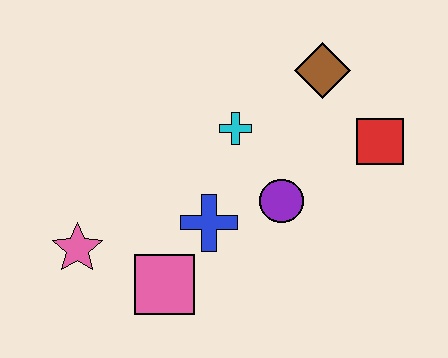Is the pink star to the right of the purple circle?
No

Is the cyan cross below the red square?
No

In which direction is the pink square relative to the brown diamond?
The pink square is below the brown diamond.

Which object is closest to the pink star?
The pink square is closest to the pink star.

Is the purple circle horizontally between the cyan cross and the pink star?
No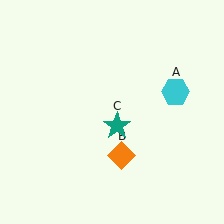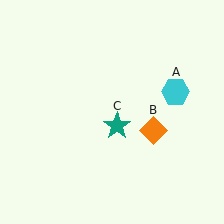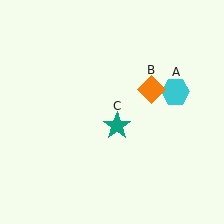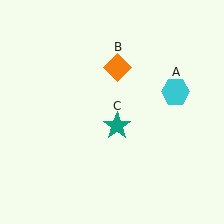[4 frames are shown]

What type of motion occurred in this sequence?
The orange diamond (object B) rotated counterclockwise around the center of the scene.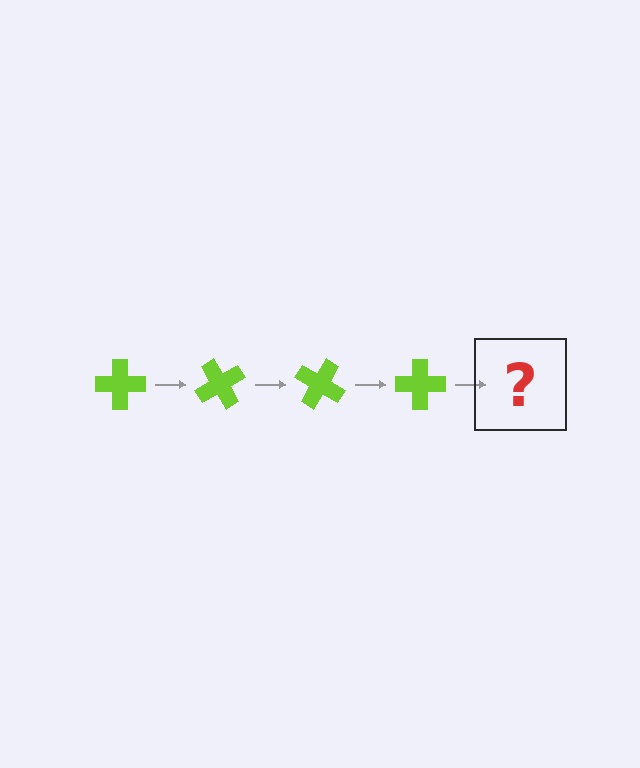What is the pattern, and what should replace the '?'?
The pattern is that the cross rotates 60 degrees each step. The '?' should be a lime cross rotated 240 degrees.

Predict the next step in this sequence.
The next step is a lime cross rotated 240 degrees.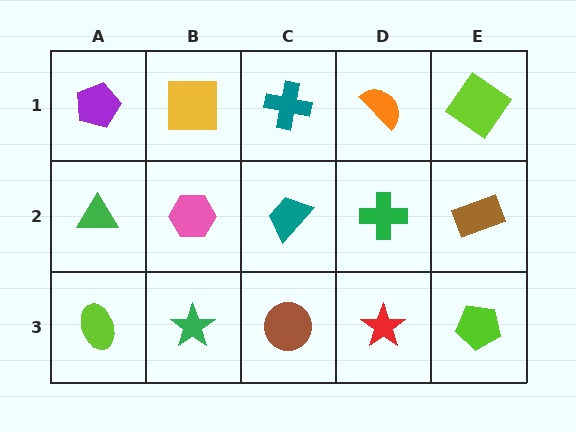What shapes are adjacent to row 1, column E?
A brown rectangle (row 2, column E), an orange semicircle (row 1, column D).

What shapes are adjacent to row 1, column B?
A pink hexagon (row 2, column B), a purple pentagon (row 1, column A), a teal cross (row 1, column C).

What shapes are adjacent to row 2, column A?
A purple pentagon (row 1, column A), a lime ellipse (row 3, column A), a pink hexagon (row 2, column B).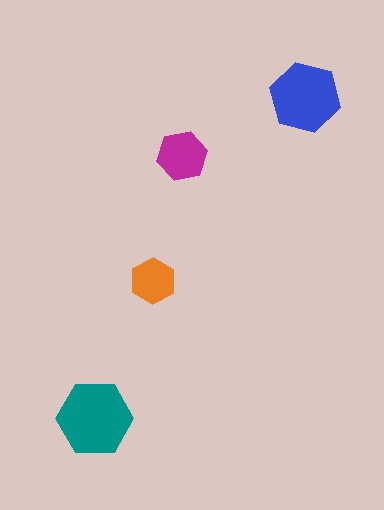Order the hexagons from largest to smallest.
the teal one, the blue one, the magenta one, the orange one.